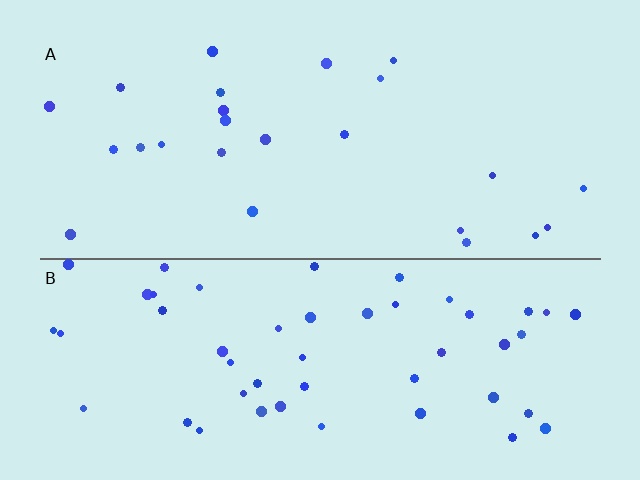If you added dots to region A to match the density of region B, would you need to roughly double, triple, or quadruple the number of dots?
Approximately double.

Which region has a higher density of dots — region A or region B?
B (the bottom).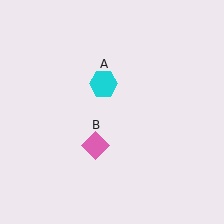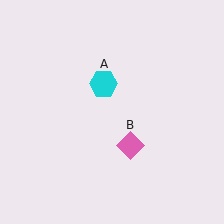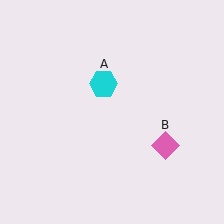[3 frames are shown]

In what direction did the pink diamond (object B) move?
The pink diamond (object B) moved right.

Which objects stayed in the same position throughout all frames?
Cyan hexagon (object A) remained stationary.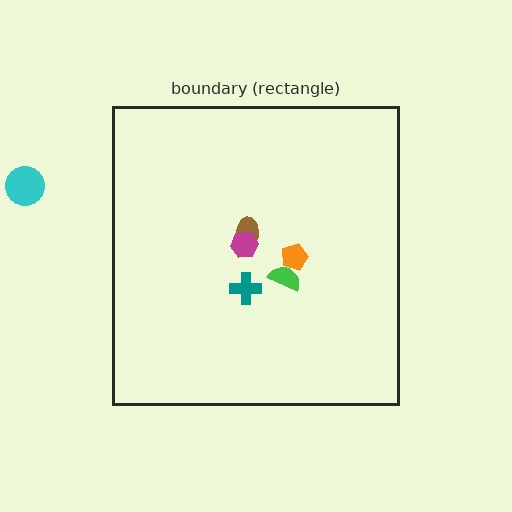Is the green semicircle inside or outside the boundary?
Inside.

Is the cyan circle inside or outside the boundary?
Outside.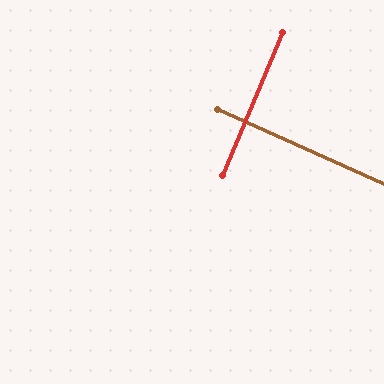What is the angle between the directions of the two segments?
Approximately 89 degrees.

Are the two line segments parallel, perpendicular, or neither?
Perpendicular — they meet at approximately 89°.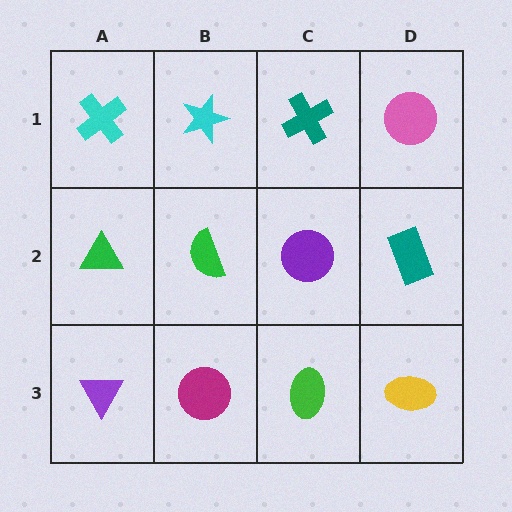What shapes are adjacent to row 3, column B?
A green semicircle (row 2, column B), a purple triangle (row 3, column A), a green ellipse (row 3, column C).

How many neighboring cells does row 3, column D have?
2.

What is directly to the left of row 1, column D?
A teal cross.